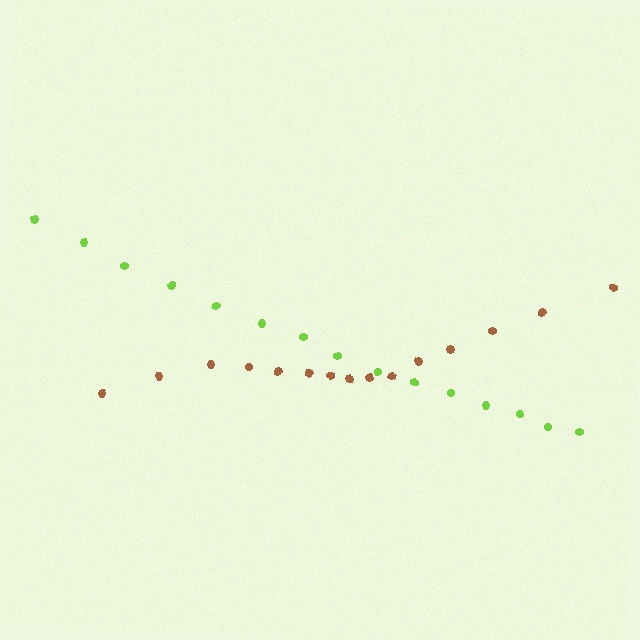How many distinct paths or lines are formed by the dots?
There are 2 distinct paths.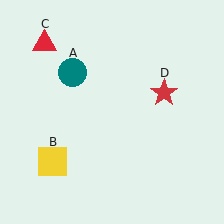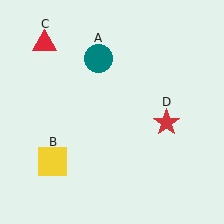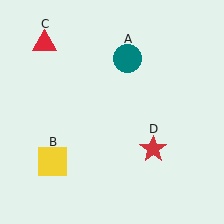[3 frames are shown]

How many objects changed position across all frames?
2 objects changed position: teal circle (object A), red star (object D).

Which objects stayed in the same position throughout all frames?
Yellow square (object B) and red triangle (object C) remained stationary.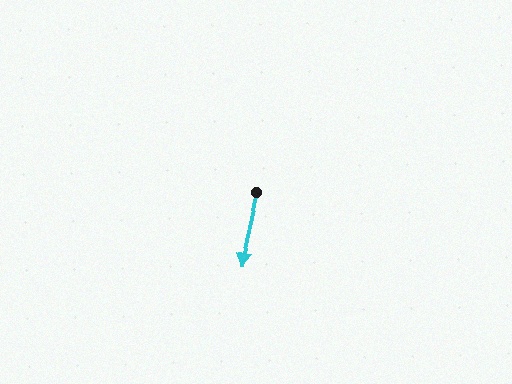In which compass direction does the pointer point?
South.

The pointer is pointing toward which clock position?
Roughly 6 o'clock.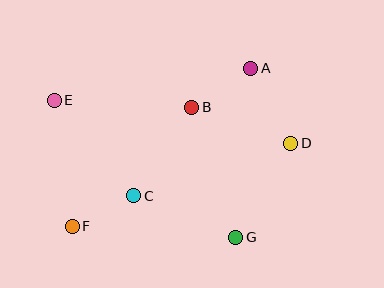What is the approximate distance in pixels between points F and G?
The distance between F and G is approximately 164 pixels.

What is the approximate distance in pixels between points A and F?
The distance between A and F is approximately 238 pixels.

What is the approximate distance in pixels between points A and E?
The distance between A and E is approximately 199 pixels.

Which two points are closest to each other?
Points C and F are closest to each other.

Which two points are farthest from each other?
Points D and E are farthest from each other.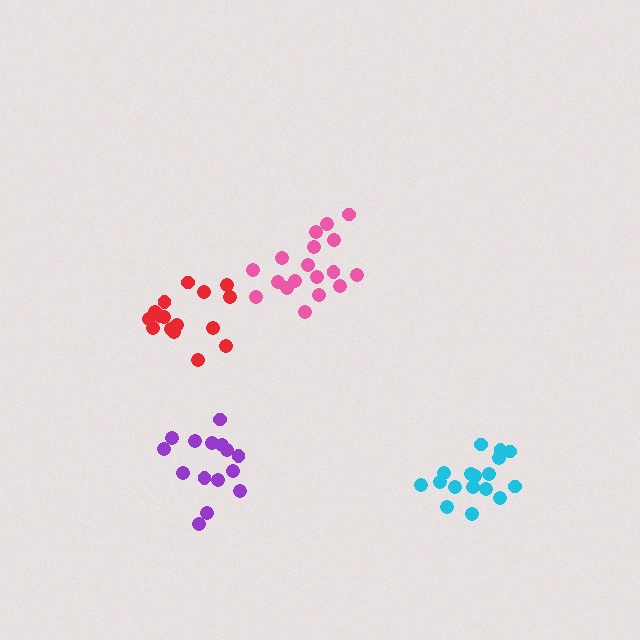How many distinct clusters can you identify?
There are 4 distinct clusters.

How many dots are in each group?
Group 1: 17 dots, Group 2: 16 dots, Group 3: 15 dots, Group 4: 18 dots (66 total).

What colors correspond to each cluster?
The clusters are colored: cyan, red, purple, pink.